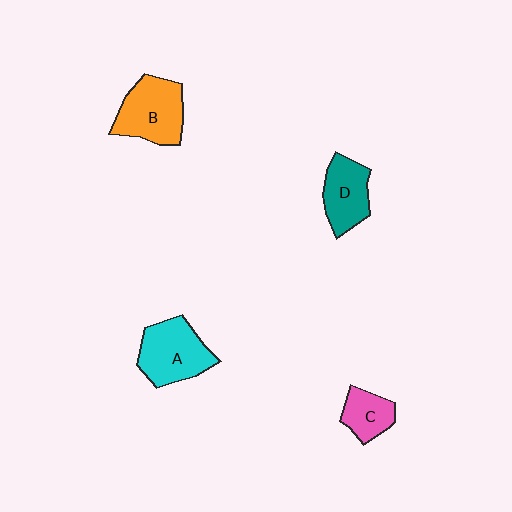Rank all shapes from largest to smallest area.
From largest to smallest: B (orange), A (cyan), D (teal), C (pink).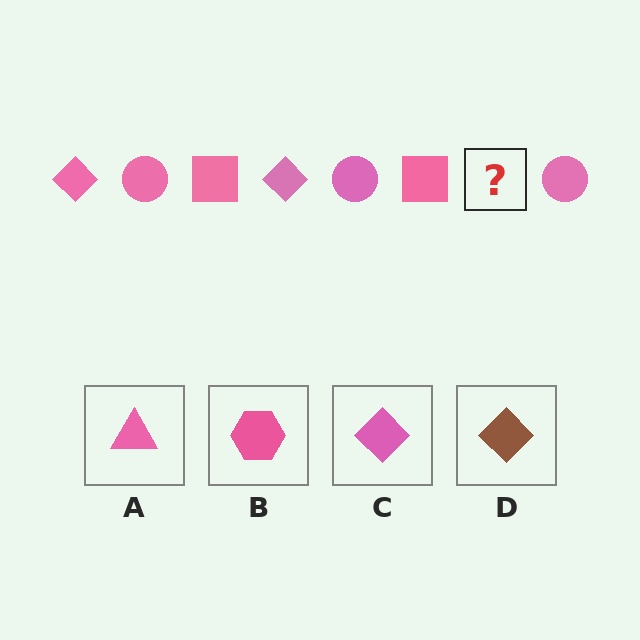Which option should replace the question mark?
Option C.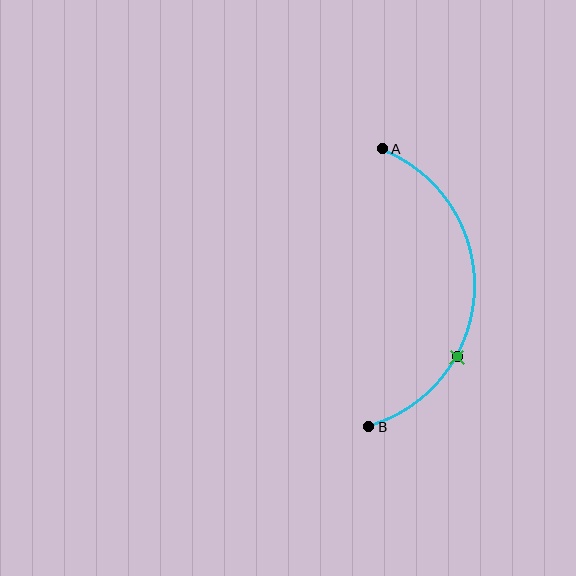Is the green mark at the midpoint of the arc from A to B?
No. The green mark lies on the arc but is closer to endpoint B. The arc midpoint would be at the point on the curve equidistant along the arc from both A and B.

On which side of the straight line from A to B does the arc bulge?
The arc bulges to the right of the straight line connecting A and B.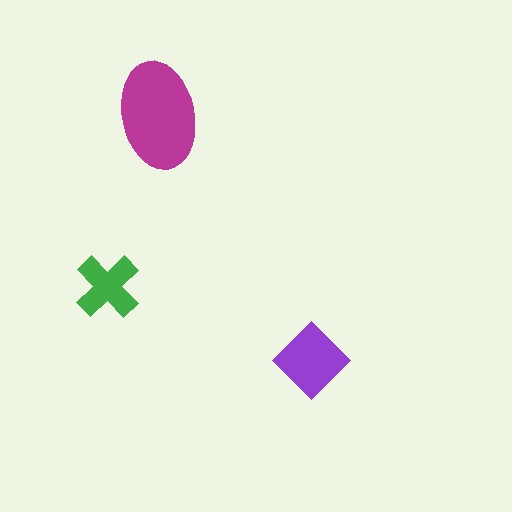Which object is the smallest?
The green cross.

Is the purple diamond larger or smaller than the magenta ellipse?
Smaller.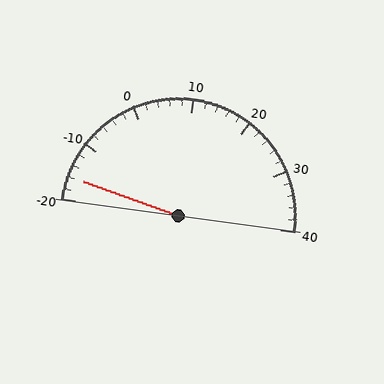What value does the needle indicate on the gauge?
The needle indicates approximately -16.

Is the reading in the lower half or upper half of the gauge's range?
The reading is in the lower half of the range (-20 to 40).